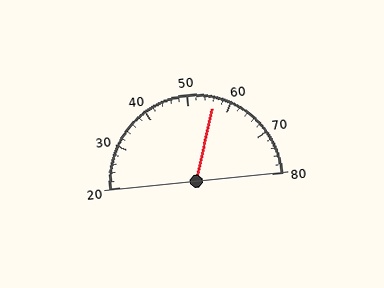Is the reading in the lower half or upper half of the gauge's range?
The reading is in the upper half of the range (20 to 80).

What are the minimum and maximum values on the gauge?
The gauge ranges from 20 to 80.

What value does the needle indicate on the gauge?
The needle indicates approximately 56.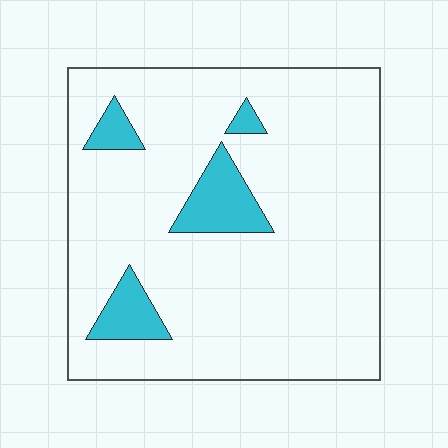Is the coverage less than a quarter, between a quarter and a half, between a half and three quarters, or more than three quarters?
Less than a quarter.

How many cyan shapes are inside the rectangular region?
4.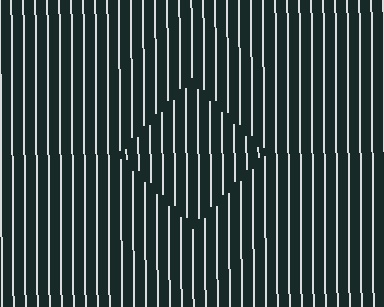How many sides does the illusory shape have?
4 sides — the line-ends trace a square.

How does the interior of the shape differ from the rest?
The interior of the shape contains the same grating, shifted by half a period — the contour is defined by the phase discontinuity where line-ends from the inner and outer gratings abut.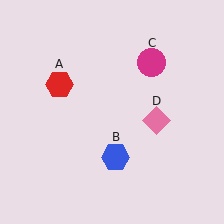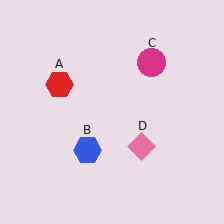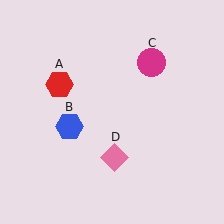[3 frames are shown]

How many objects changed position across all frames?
2 objects changed position: blue hexagon (object B), pink diamond (object D).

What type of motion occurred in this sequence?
The blue hexagon (object B), pink diamond (object D) rotated clockwise around the center of the scene.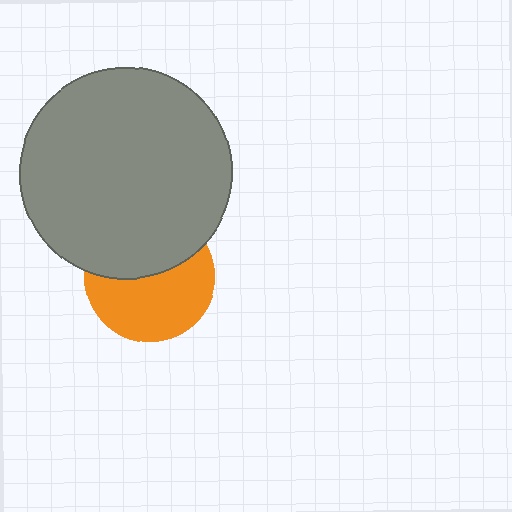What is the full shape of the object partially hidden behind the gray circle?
The partially hidden object is an orange circle.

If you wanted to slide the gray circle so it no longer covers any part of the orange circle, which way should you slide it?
Slide it up — that is the most direct way to separate the two shapes.